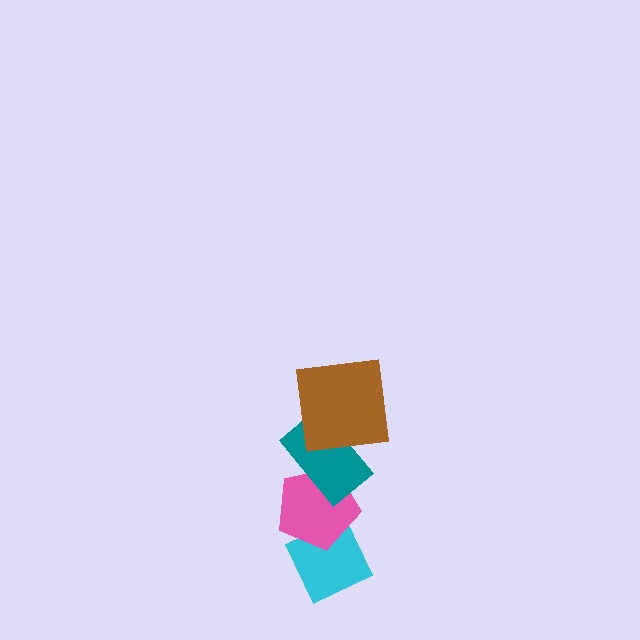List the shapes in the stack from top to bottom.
From top to bottom: the brown square, the teal rectangle, the pink pentagon, the cyan diamond.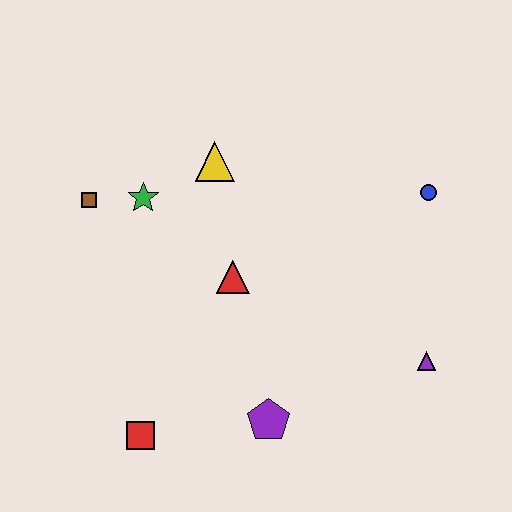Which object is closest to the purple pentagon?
The red square is closest to the purple pentagon.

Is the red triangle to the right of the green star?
Yes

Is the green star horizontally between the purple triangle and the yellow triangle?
No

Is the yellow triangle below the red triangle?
No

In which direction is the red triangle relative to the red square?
The red triangle is above the red square.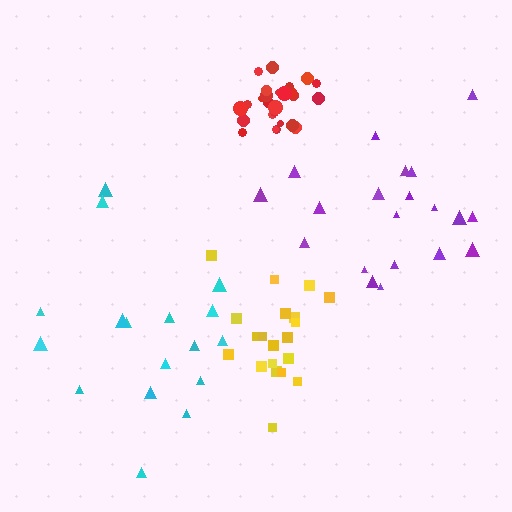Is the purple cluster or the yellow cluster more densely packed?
Yellow.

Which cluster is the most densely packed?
Red.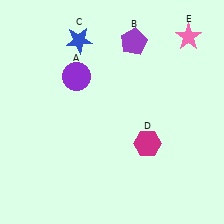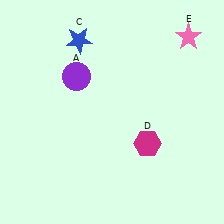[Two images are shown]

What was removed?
The purple pentagon (B) was removed in Image 2.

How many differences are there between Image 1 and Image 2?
There is 1 difference between the two images.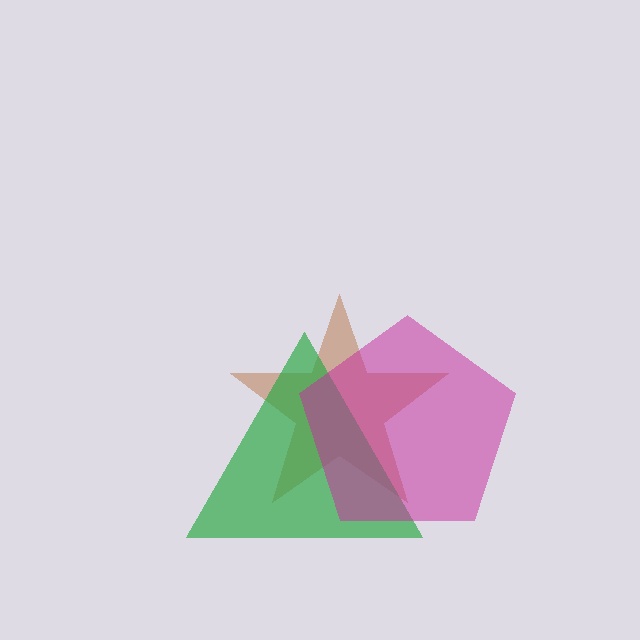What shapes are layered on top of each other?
The layered shapes are: a brown star, a green triangle, a magenta pentagon.